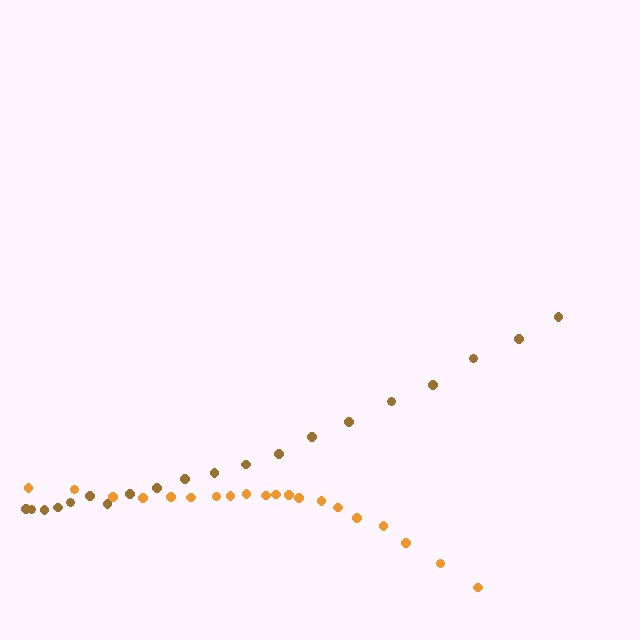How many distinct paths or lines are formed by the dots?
There are 2 distinct paths.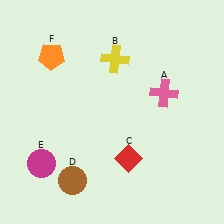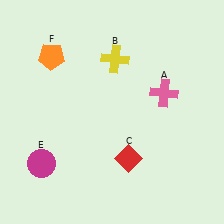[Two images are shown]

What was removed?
The brown circle (D) was removed in Image 2.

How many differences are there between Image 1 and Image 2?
There is 1 difference between the two images.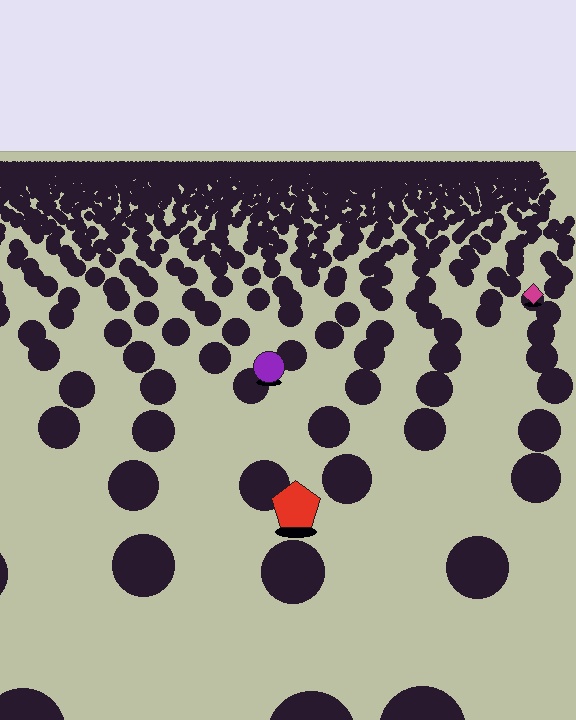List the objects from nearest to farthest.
From nearest to farthest: the red pentagon, the purple circle, the magenta diamond.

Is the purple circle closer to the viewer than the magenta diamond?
Yes. The purple circle is closer — you can tell from the texture gradient: the ground texture is coarser near it.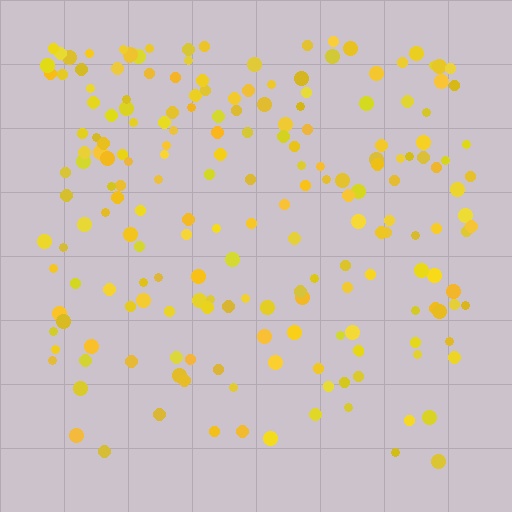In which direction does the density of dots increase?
From bottom to top, with the top side densest.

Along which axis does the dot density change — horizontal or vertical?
Vertical.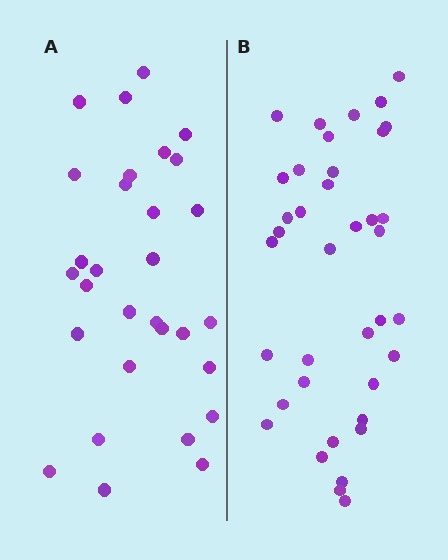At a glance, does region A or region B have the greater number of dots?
Region B (the right region) has more dots.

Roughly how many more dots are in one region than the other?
Region B has roughly 8 or so more dots than region A.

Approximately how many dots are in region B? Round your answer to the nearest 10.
About 40 dots. (The exact count is 38, which rounds to 40.)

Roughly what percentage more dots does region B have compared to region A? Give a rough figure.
About 25% more.